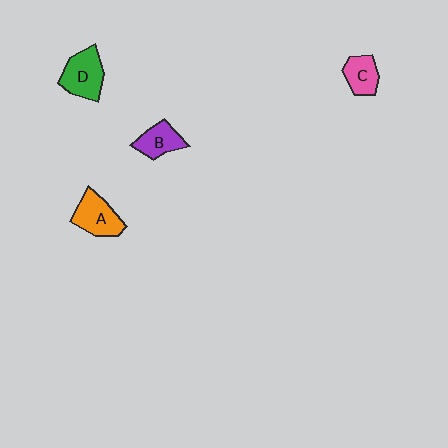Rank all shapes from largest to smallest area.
From largest to smallest: D (green), A (orange), B (purple), C (pink).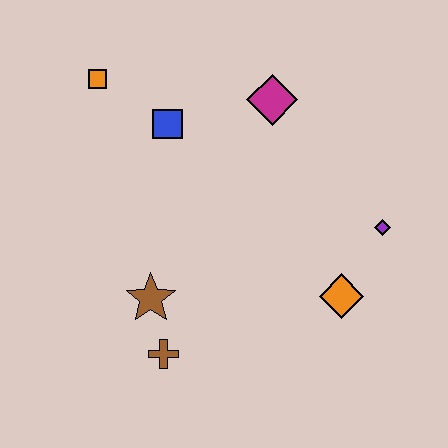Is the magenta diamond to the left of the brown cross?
No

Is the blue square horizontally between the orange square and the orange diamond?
Yes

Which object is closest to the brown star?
The brown cross is closest to the brown star.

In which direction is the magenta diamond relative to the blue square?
The magenta diamond is to the right of the blue square.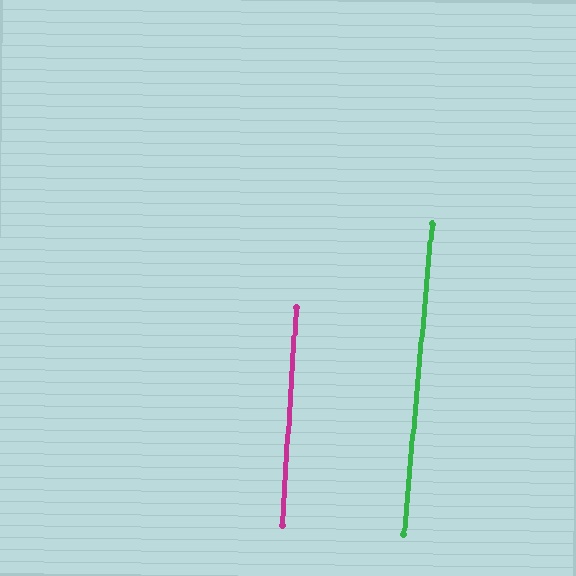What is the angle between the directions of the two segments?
Approximately 2 degrees.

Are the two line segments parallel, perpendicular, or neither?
Parallel — their directions differ by only 1.6°.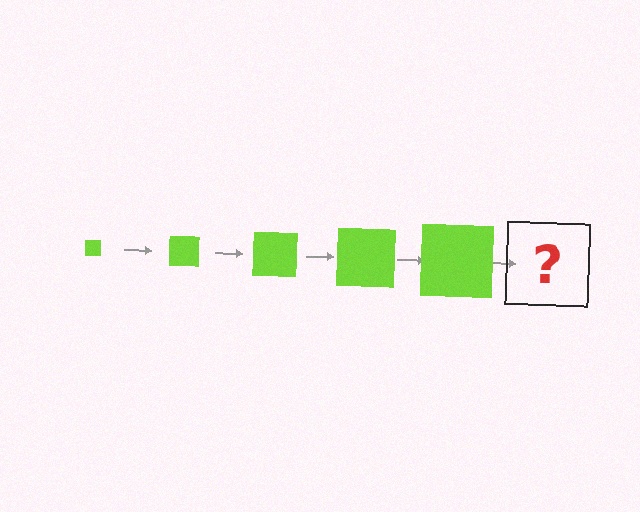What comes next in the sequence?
The next element should be a lime square, larger than the previous one.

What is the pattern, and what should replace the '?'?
The pattern is that the square gets progressively larger each step. The '?' should be a lime square, larger than the previous one.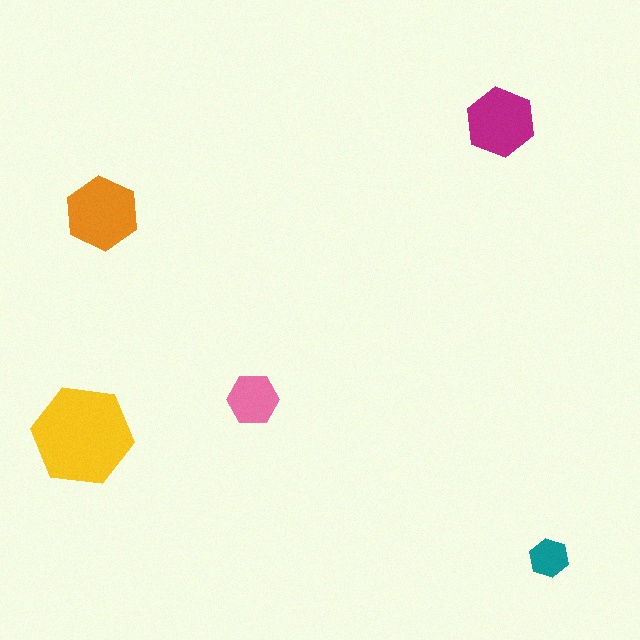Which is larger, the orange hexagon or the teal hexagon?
The orange one.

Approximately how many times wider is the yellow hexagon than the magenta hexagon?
About 1.5 times wider.